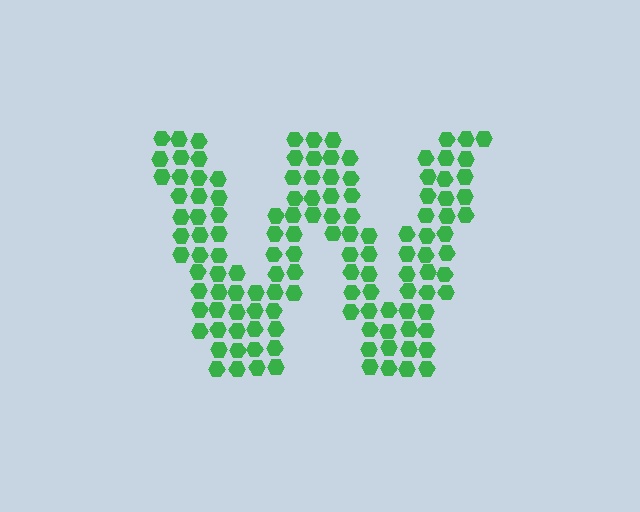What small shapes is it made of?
It is made of small hexagons.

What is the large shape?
The large shape is the letter W.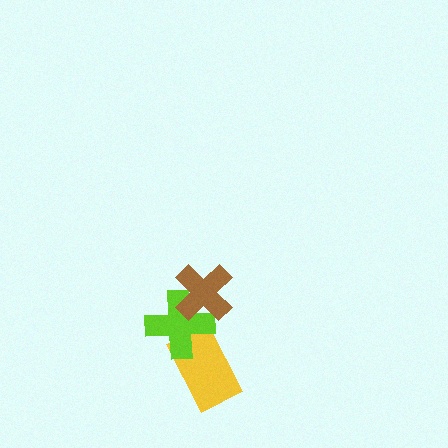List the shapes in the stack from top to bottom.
From top to bottom: the brown cross, the lime cross, the yellow rectangle.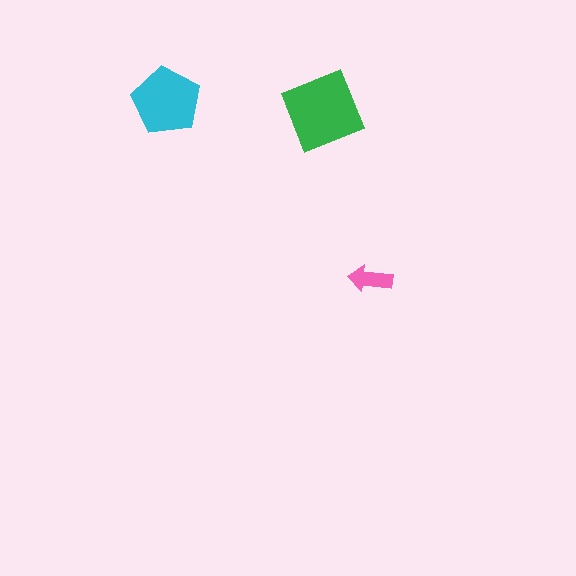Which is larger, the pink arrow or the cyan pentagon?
The cyan pentagon.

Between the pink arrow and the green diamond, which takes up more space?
The green diamond.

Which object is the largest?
The green diamond.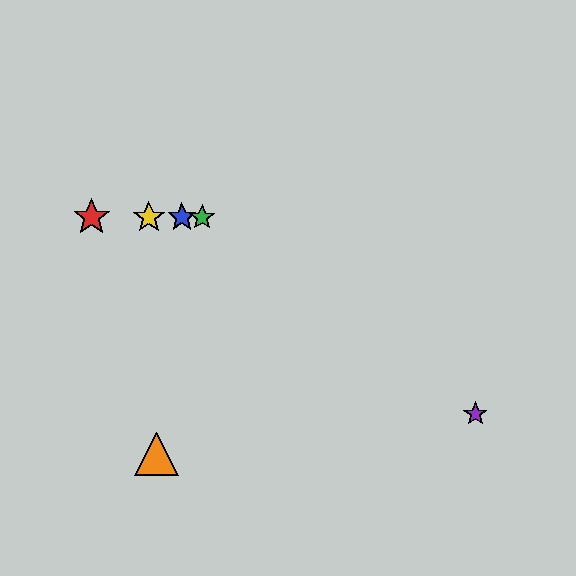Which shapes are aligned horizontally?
The red star, the blue star, the green star, the yellow star are aligned horizontally.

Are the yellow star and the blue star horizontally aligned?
Yes, both are at y≈217.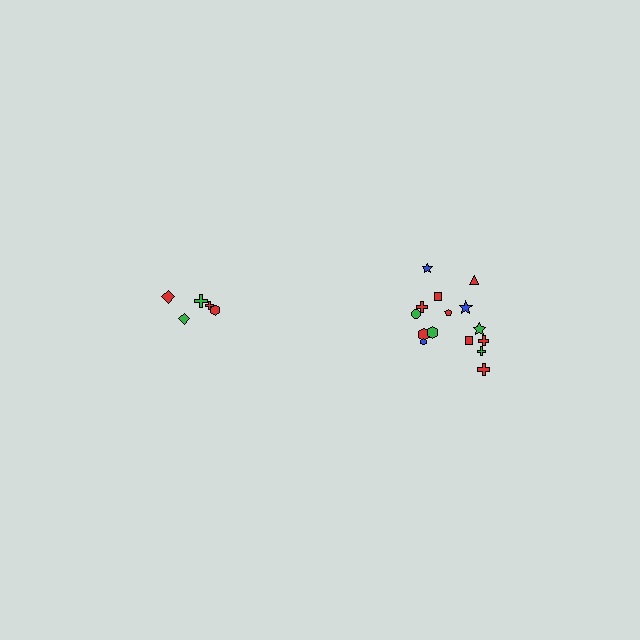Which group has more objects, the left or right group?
The right group.